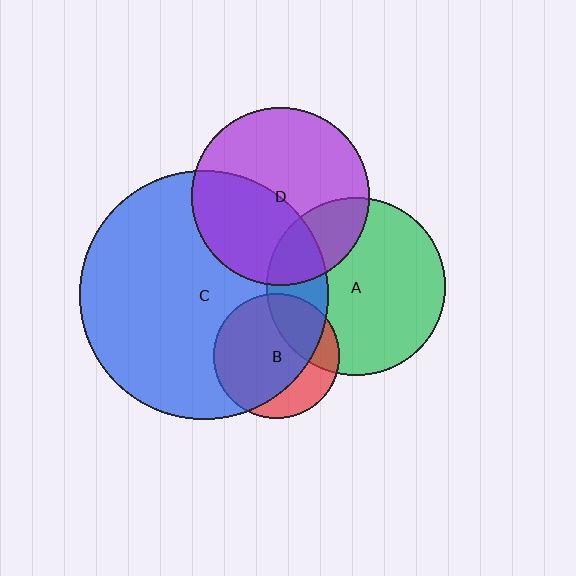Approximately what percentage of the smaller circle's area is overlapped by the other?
Approximately 40%.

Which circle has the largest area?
Circle C (blue).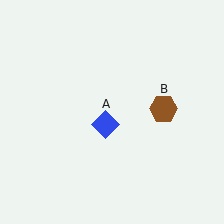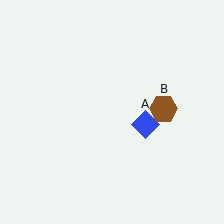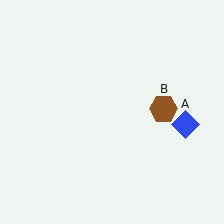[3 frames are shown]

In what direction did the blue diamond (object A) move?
The blue diamond (object A) moved right.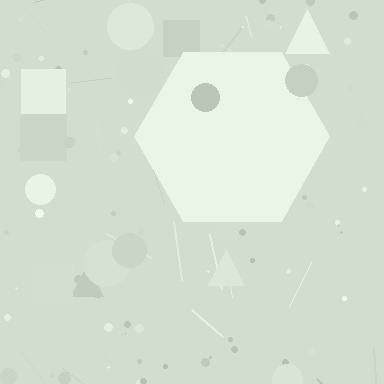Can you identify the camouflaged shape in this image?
The camouflaged shape is a hexagon.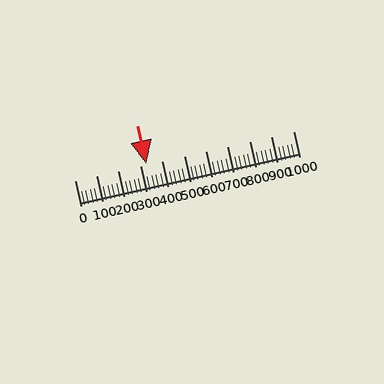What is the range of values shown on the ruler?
The ruler shows values from 0 to 1000.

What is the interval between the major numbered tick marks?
The major tick marks are spaced 100 units apart.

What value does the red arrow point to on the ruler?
The red arrow points to approximately 328.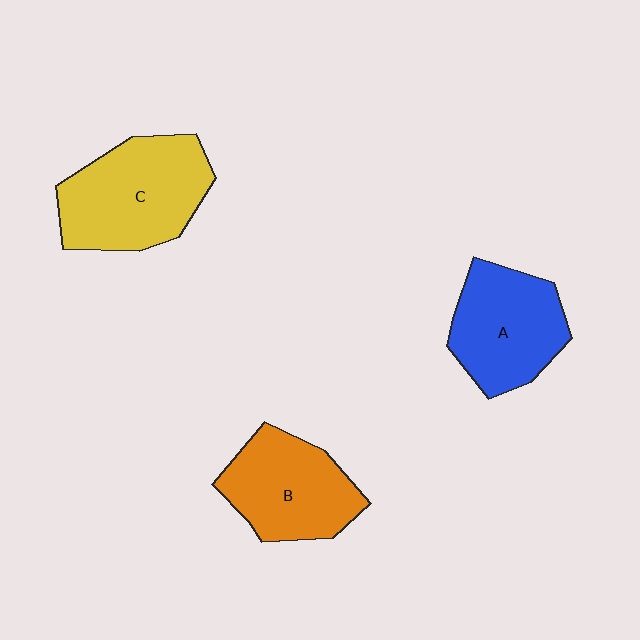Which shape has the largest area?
Shape C (yellow).